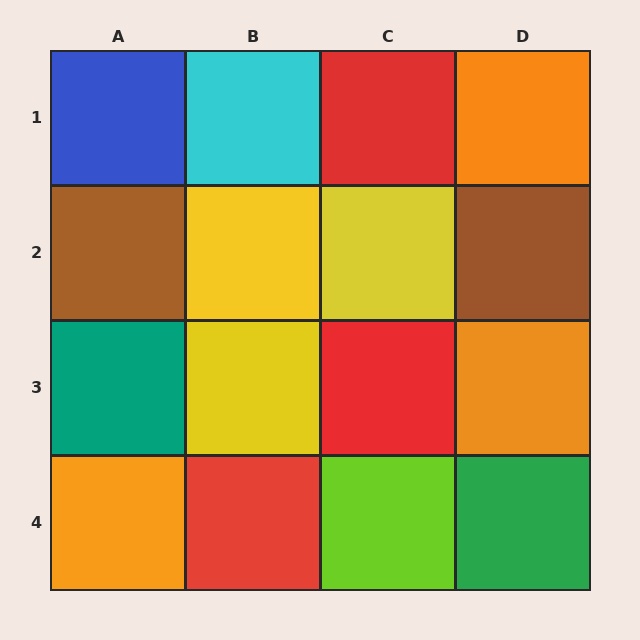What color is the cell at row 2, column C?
Yellow.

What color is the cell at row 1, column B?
Cyan.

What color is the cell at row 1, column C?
Red.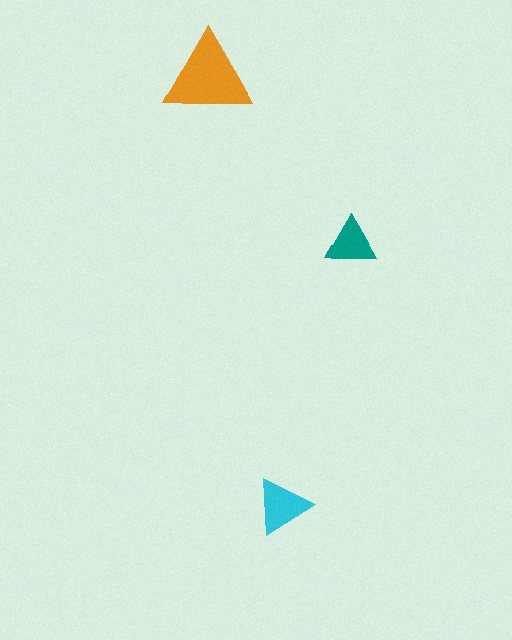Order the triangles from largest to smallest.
the orange one, the cyan one, the teal one.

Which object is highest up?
The orange triangle is topmost.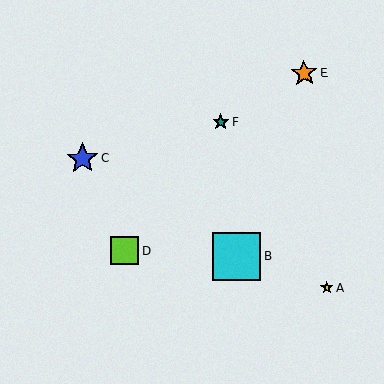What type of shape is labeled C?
Shape C is a blue star.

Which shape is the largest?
The cyan square (labeled B) is the largest.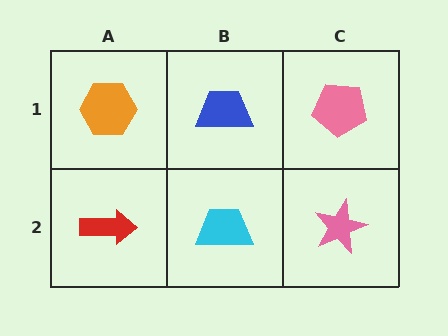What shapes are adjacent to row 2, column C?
A pink pentagon (row 1, column C), a cyan trapezoid (row 2, column B).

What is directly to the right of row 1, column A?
A blue trapezoid.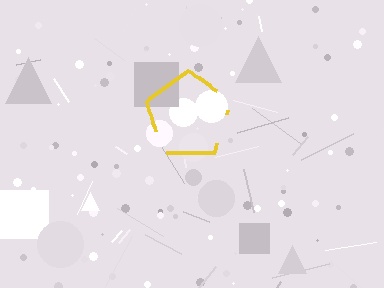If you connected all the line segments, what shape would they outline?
They would outline a pentagon.